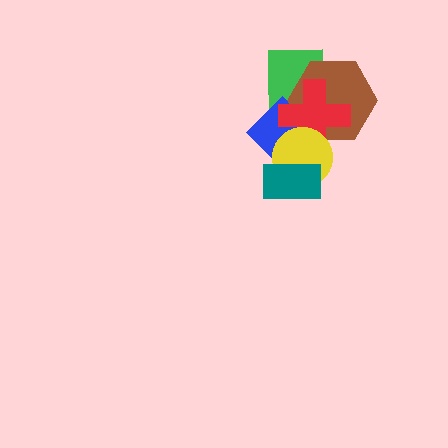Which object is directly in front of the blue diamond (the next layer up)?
The brown hexagon is directly in front of the blue diamond.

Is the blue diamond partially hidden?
Yes, it is partially covered by another shape.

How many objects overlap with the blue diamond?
5 objects overlap with the blue diamond.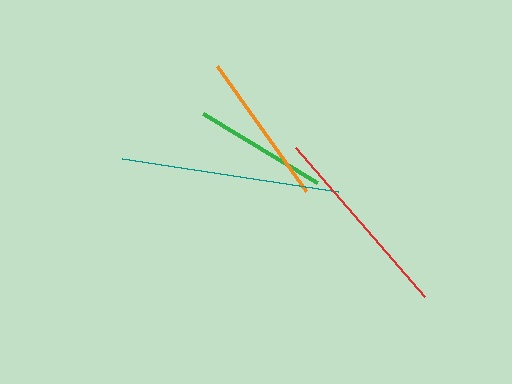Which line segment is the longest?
The teal line is the longest at approximately 219 pixels.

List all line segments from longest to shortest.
From longest to shortest: teal, red, orange, green.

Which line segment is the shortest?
The green line is the shortest at approximately 133 pixels.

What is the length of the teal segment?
The teal segment is approximately 219 pixels long.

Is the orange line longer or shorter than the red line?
The red line is longer than the orange line.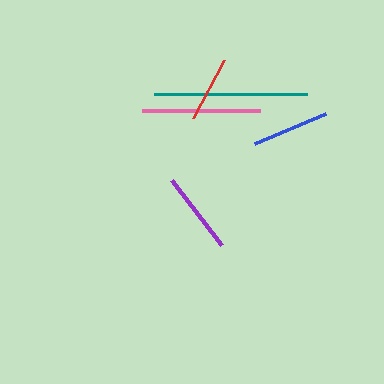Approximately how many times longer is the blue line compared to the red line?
The blue line is approximately 1.2 times the length of the red line.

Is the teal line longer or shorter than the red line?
The teal line is longer than the red line.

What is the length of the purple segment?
The purple segment is approximately 82 pixels long.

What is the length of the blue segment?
The blue segment is approximately 76 pixels long.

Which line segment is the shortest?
The red line is the shortest at approximately 66 pixels.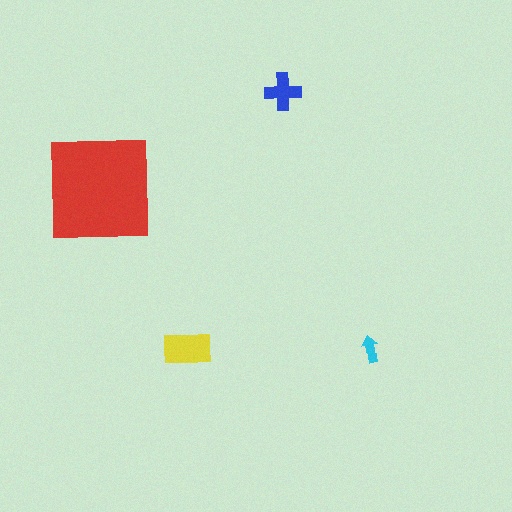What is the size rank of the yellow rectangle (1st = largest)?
2nd.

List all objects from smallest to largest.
The cyan arrow, the blue cross, the yellow rectangle, the red square.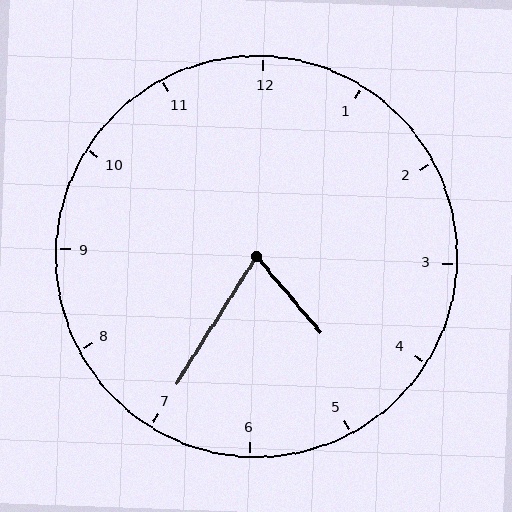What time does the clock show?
4:35.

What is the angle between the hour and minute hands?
Approximately 72 degrees.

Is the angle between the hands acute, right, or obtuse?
It is acute.